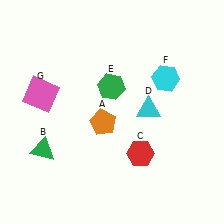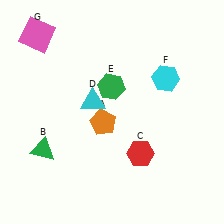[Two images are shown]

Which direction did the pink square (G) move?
The pink square (G) moved up.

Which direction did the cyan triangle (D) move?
The cyan triangle (D) moved left.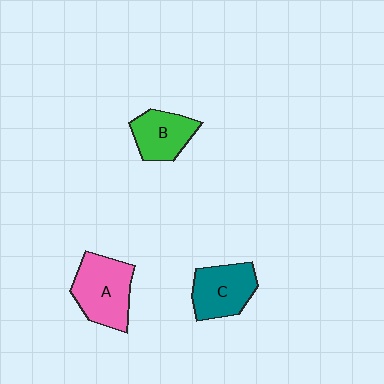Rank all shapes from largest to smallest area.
From largest to smallest: A (pink), C (teal), B (green).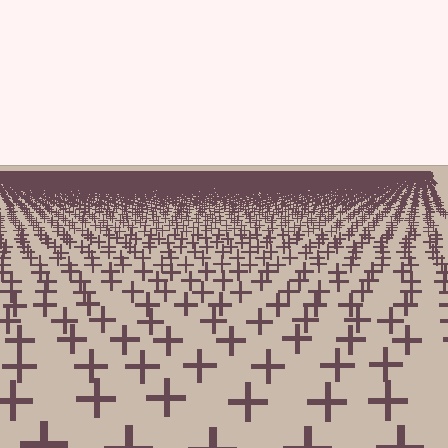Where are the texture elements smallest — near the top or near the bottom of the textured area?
Near the top.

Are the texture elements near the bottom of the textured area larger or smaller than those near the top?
Larger. Near the bottom, elements are closer to the viewer and appear at a bigger on-screen size.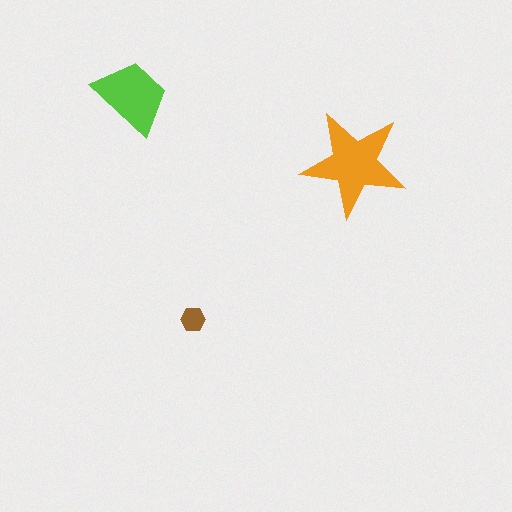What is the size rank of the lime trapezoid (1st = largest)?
2nd.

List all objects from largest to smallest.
The orange star, the lime trapezoid, the brown hexagon.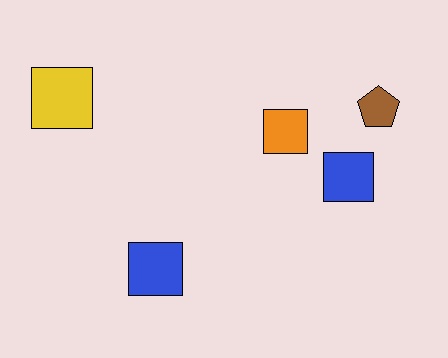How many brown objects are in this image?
There is 1 brown object.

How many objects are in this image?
There are 5 objects.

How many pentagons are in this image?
There is 1 pentagon.